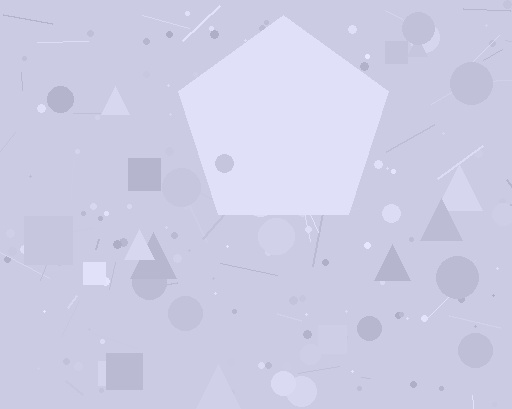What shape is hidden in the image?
A pentagon is hidden in the image.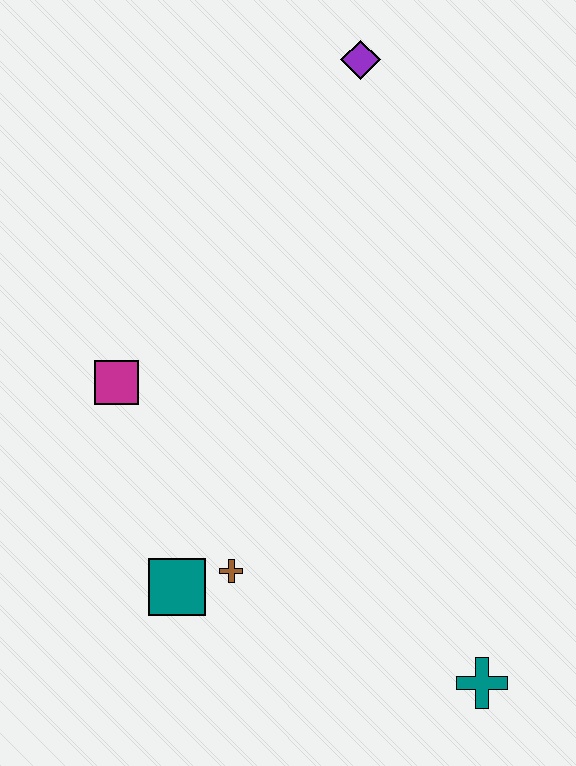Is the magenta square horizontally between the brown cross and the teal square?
No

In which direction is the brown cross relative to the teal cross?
The brown cross is to the left of the teal cross.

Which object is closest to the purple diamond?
The magenta square is closest to the purple diamond.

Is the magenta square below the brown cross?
No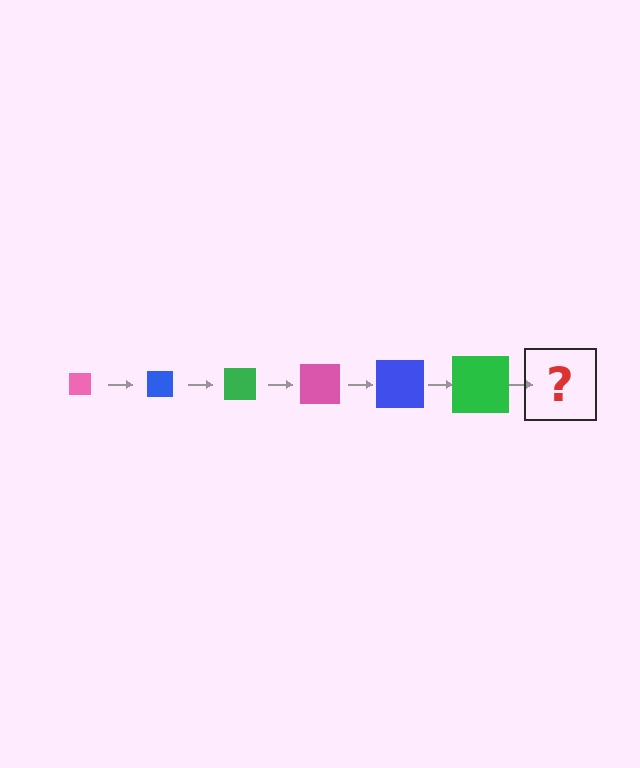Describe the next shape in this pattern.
It should be a pink square, larger than the previous one.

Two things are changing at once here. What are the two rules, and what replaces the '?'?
The two rules are that the square grows larger each step and the color cycles through pink, blue, and green. The '?' should be a pink square, larger than the previous one.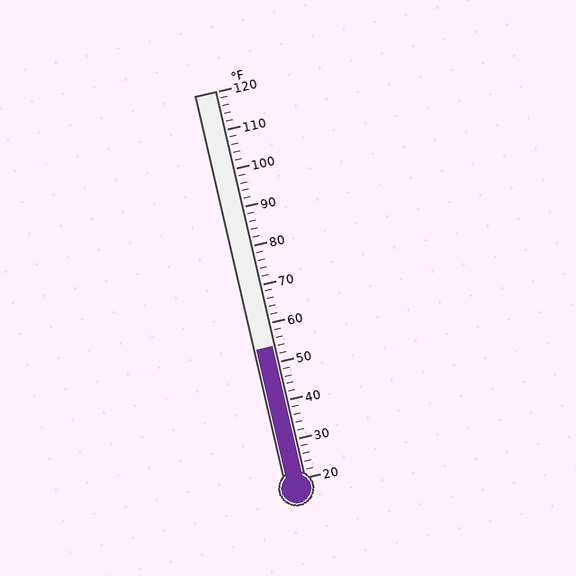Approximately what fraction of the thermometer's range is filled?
The thermometer is filled to approximately 35% of its range.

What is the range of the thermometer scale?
The thermometer scale ranges from 20°F to 120°F.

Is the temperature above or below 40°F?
The temperature is above 40°F.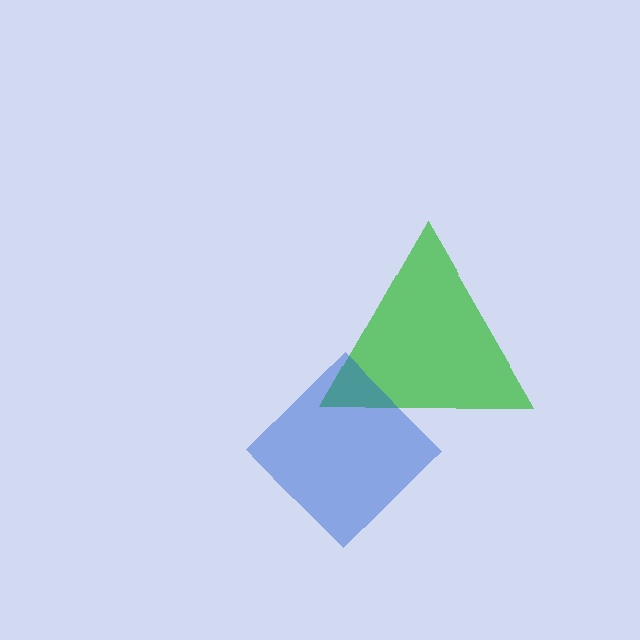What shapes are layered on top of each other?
The layered shapes are: a green triangle, a blue diamond.